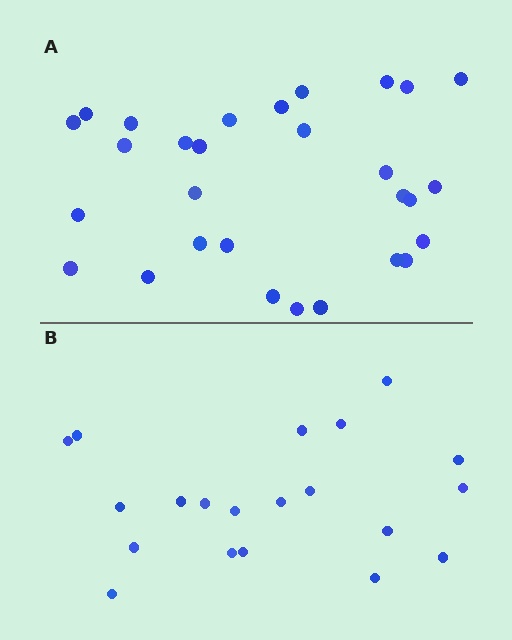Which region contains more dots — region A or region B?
Region A (the top region) has more dots.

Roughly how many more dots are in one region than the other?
Region A has roughly 8 or so more dots than region B.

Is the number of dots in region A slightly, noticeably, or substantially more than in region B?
Region A has substantially more. The ratio is roughly 1.4 to 1.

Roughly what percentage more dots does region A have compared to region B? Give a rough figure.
About 45% more.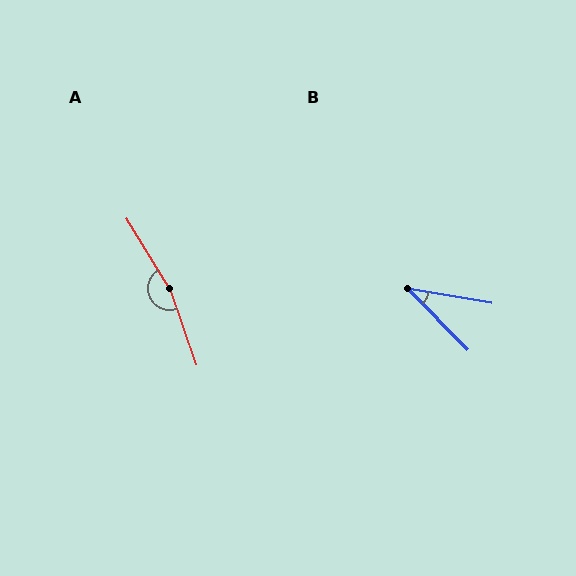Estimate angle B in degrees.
Approximately 36 degrees.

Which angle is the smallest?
B, at approximately 36 degrees.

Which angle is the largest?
A, at approximately 167 degrees.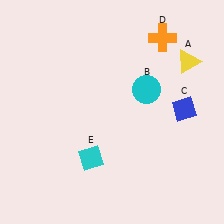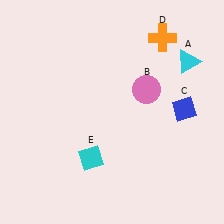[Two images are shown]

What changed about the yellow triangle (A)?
In Image 1, A is yellow. In Image 2, it changed to cyan.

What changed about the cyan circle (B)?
In Image 1, B is cyan. In Image 2, it changed to pink.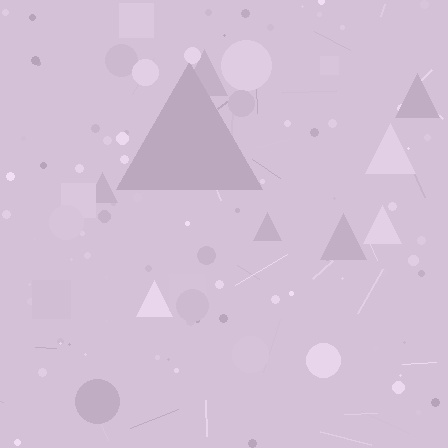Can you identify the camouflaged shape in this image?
The camouflaged shape is a triangle.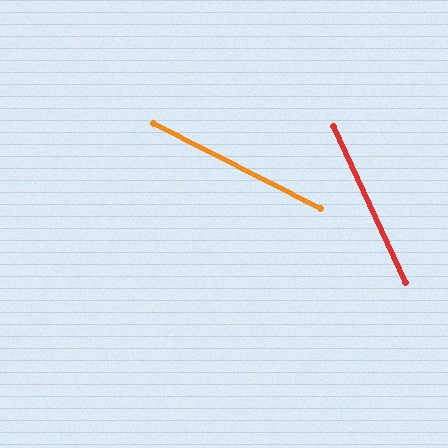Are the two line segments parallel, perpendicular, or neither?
Neither parallel nor perpendicular — they differ by about 38°.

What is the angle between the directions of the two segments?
Approximately 38 degrees.